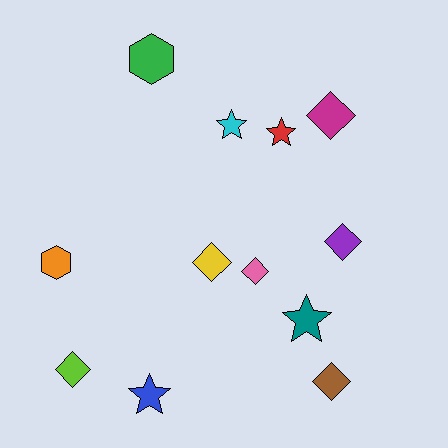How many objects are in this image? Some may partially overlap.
There are 12 objects.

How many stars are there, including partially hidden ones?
There are 4 stars.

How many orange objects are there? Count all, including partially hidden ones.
There is 1 orange object.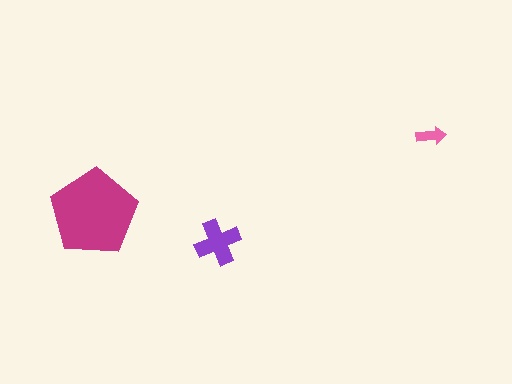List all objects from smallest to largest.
The pink arrow, the purple cross, the magenta pentagon.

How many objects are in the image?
There are 3 objects in the image.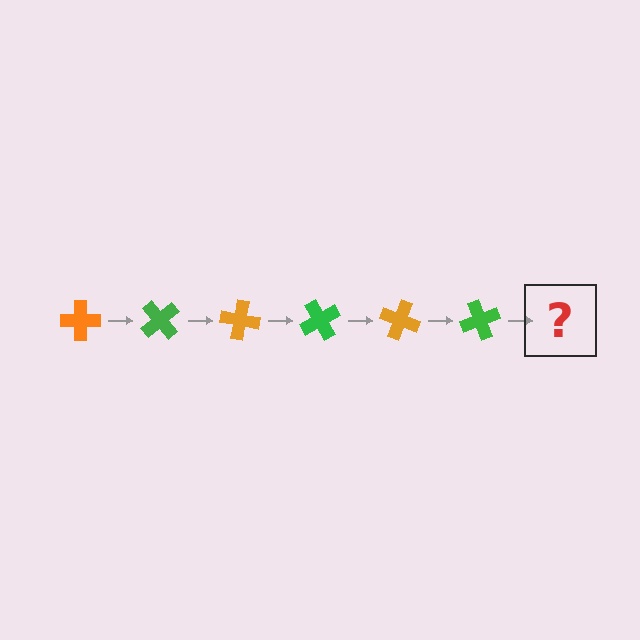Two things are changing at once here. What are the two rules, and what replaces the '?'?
The two rules are that it rotates 50 degrees each step and the color cycles through orange and green. The '?' should be an orange cross, rotated 300 degrees from the start.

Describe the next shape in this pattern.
It should be an orange cross, rotated 300 degrees from the start.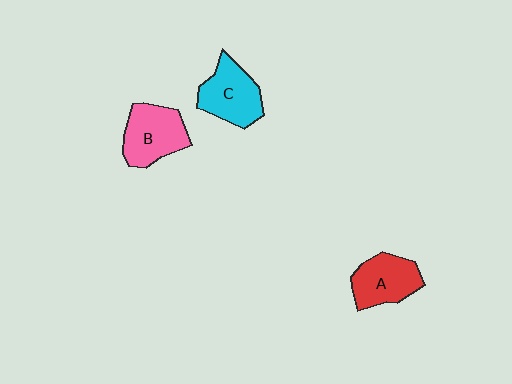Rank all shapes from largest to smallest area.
From largest to smallest: B (pink), C (cyan), A (red).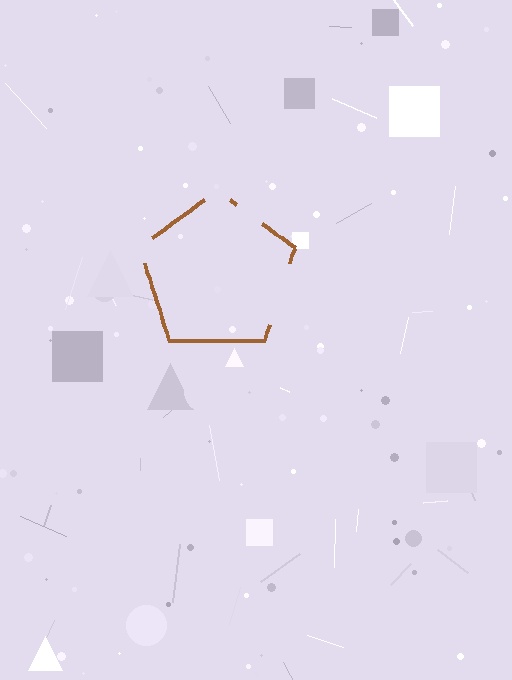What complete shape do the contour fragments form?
The contour fragments form a pentagon.